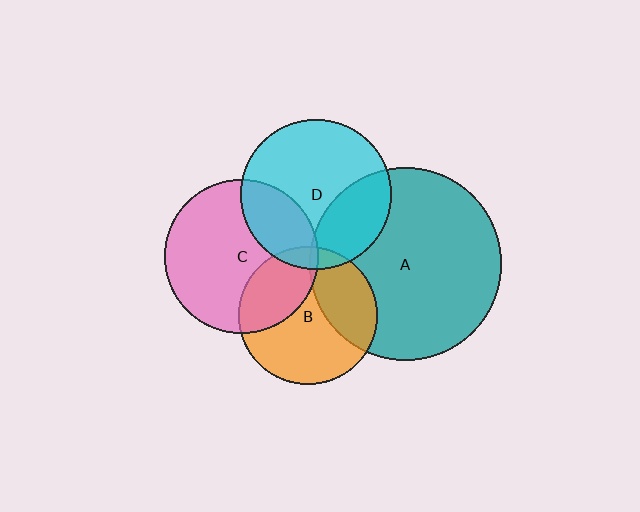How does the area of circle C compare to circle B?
Approximately 1.2 times.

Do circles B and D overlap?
Yes.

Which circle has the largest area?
Circle A (teal).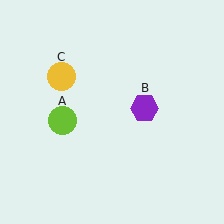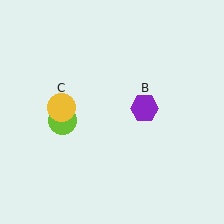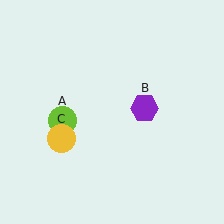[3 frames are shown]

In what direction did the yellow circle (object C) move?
The yellow circle (object C) moved down.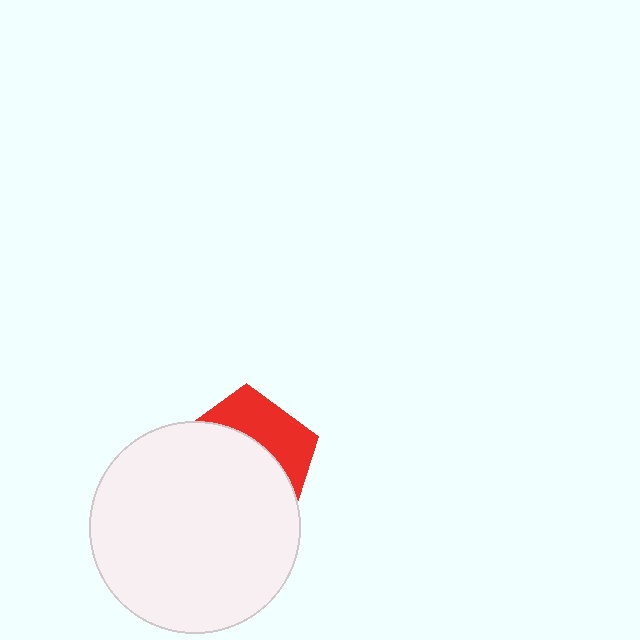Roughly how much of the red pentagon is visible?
A small part of it is visible (roughly 36%).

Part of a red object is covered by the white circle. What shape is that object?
It is a pentagon.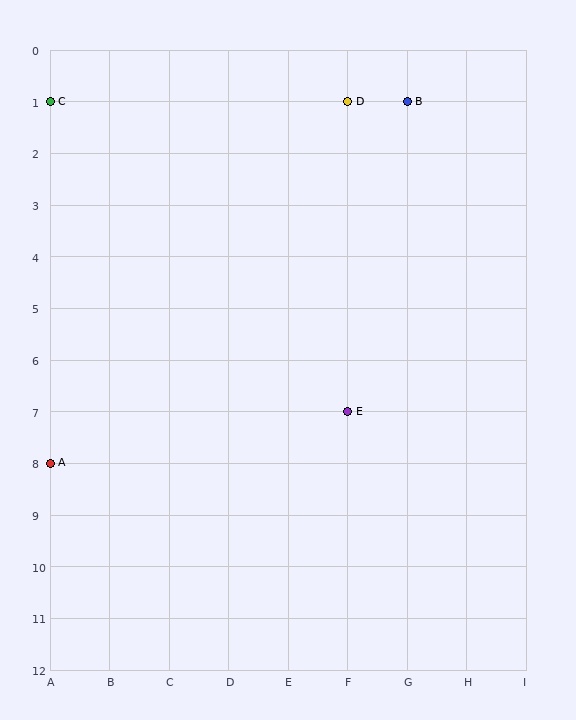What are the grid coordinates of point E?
Point E is at grid coordinates (F, 7).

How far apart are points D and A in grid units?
Points D and A are 5 columns and 7 rows apart (about 8.6 grid units diagonally).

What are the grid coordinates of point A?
Point A is at grid coordinates (A, 8).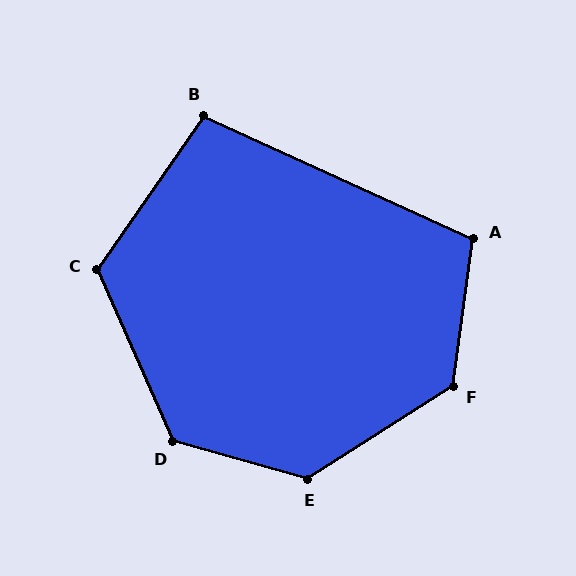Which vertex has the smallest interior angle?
B, at approximately 100 degrees.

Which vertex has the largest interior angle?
E, at approximately 132 degrees.